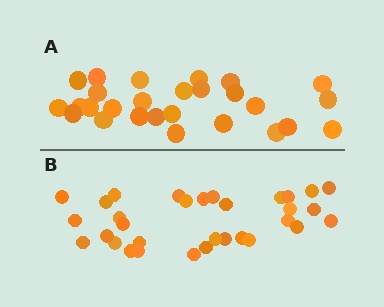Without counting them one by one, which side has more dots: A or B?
Region B (the bottom region) has more dots.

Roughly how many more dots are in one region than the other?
Region B has about 5 more dots than region A.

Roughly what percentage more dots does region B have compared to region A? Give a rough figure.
About 20% more.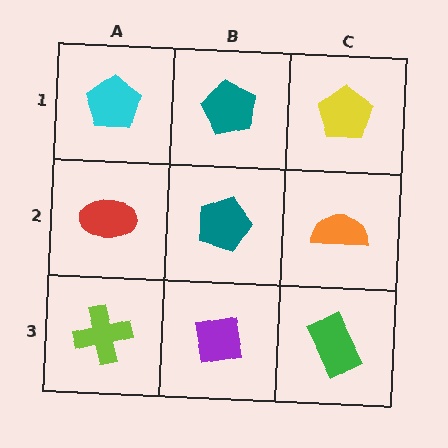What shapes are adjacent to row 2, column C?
A yellow pentagon (row 1, column C), a green rectangle (row 3, column C), a teal pentagon (row 2, column B).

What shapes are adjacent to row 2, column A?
A cyan pentagon (row 1, column A), a lime cross (row 3, column A), a teal pentagon (row 2, column B).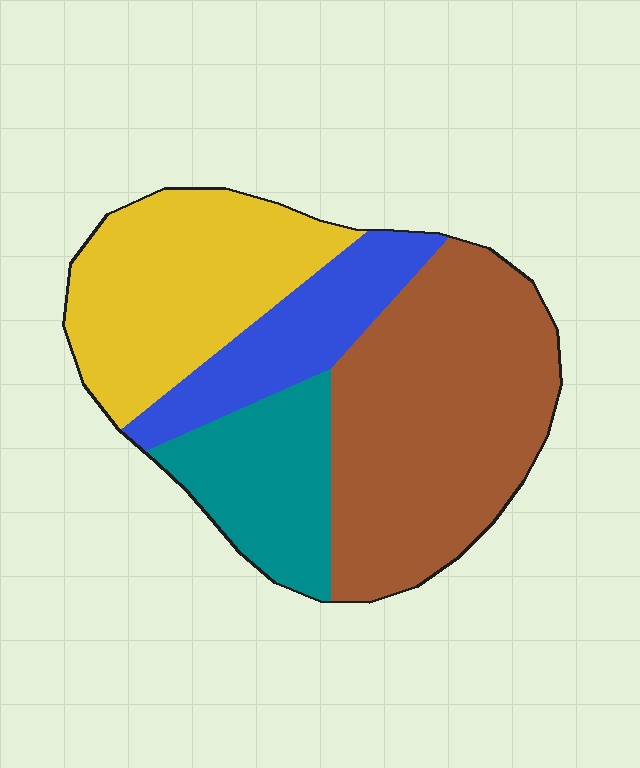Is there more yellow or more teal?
Yellow.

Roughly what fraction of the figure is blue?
Blue takes up less than a sixth of the figure.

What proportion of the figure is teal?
Teal takes up about one sixth (1/6) of the figure.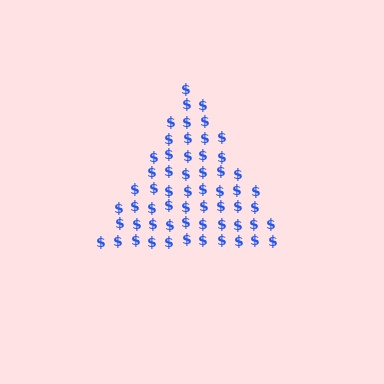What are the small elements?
The small elements are dollar signs.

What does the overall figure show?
The overall figure shows a triangle.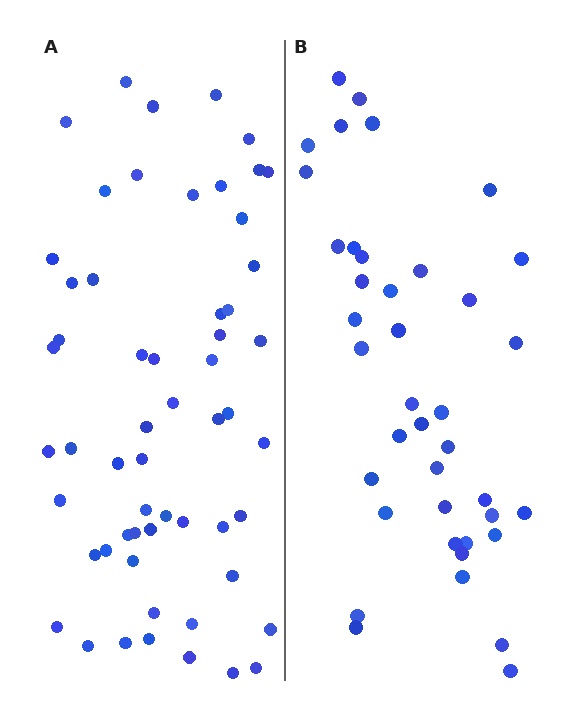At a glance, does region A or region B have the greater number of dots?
Region A (the left region) has more dots.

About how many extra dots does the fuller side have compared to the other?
Region A has approximately 15 more dots than region B.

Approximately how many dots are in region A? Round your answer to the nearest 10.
About 60 dots. (The exact count is 57, which rounds to 60.)